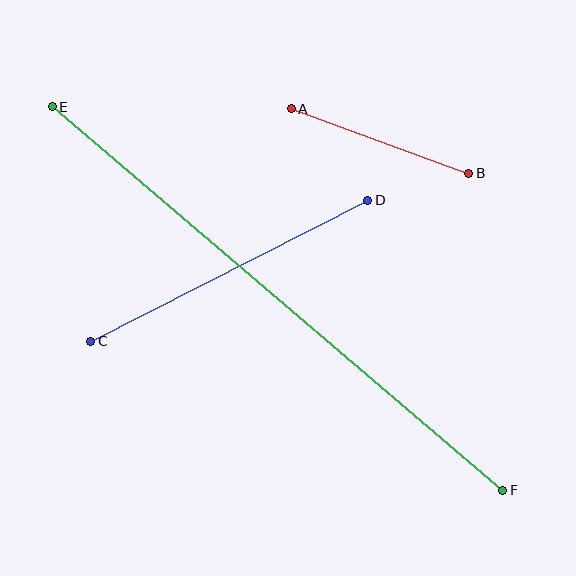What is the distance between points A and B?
The distance is approximately 189 pixels.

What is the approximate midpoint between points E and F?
The midpoint is at approximately (278, 298) pixels.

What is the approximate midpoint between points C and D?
The midpoint is at approximately (229, 271) pixels.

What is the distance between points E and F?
The distance is approximately 592 pixels.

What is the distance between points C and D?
The distance is approximately 311 pixels.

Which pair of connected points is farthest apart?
Points E and F are farthest apart.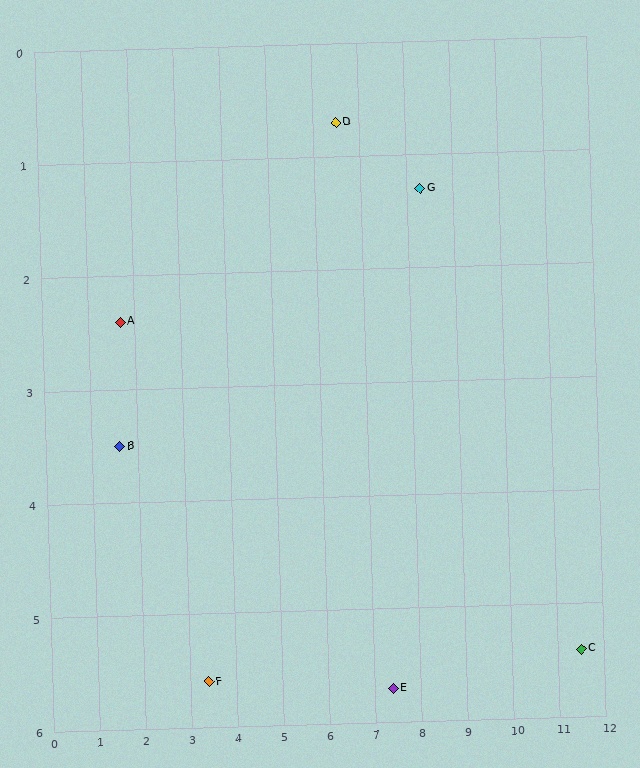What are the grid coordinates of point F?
Point F is at approximately (3.4, 5.6).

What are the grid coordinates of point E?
Point E is at approximately (7.4, 5.7).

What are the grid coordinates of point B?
Point B is at approximately (1.6, 3.5).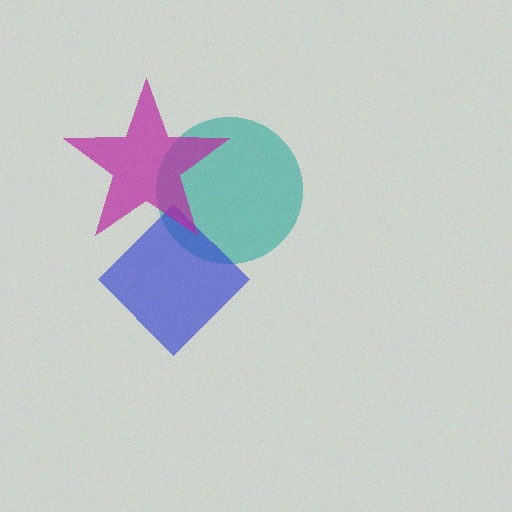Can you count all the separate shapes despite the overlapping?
Yes, there are 3 separate shapes.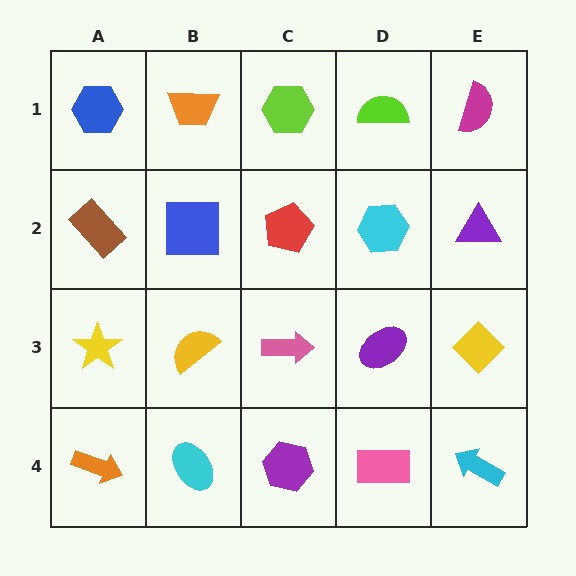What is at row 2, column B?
A blue square.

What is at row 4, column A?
An orange arrow.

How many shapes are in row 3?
5 shapes.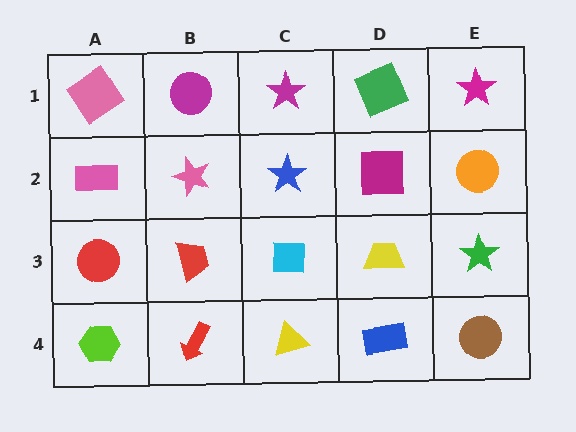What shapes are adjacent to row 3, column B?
A pink star (row 2, column B), a red arrow (row 4, column B), a red circle (row 3, column A), a cyan square (row 3, column C).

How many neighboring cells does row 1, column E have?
2.